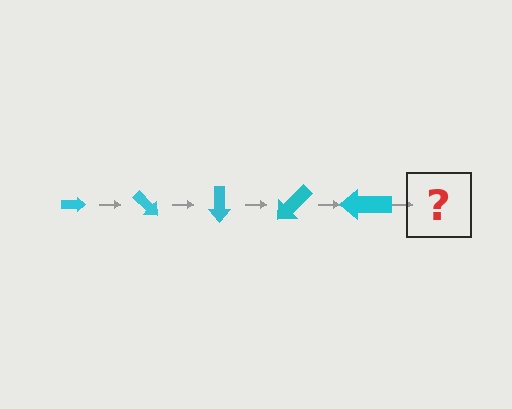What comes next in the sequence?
The next element should be an arrow, larger than the previous one and rotated 225 degrees from the start.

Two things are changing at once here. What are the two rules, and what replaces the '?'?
The two rules are that the arrow grows larger each step and it rotates 45 degrees each step. The '?' should be an arrow, larger than the previous one and rotated 225 degrees from the start.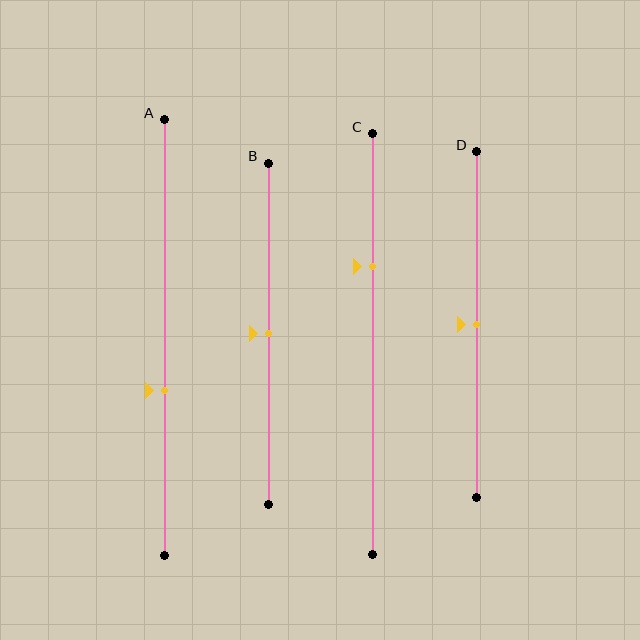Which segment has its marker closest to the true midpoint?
Segment B has its marker closest to the true midpoint.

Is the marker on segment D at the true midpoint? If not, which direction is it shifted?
Yes, the marker on segment D is at the true midpoint.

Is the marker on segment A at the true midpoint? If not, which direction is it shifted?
No, the marker on segment A is shifted downward by about 12% of the segment length.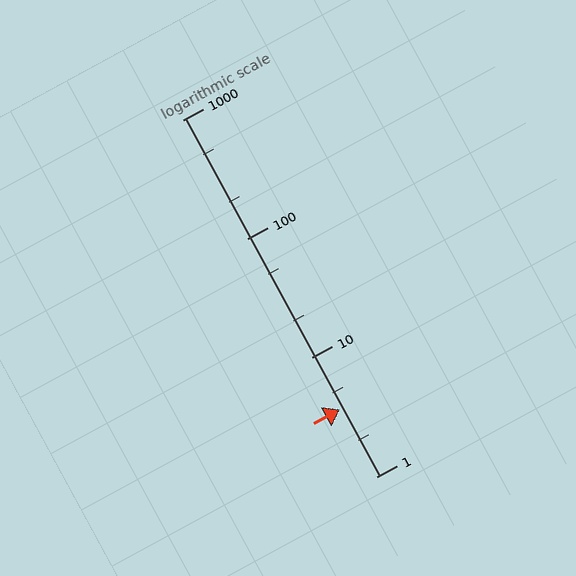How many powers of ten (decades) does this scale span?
The scale spans 3 decades, from 1 to 1000.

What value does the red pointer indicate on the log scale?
The pointer indicates approximately 3.7.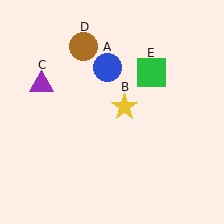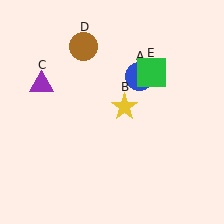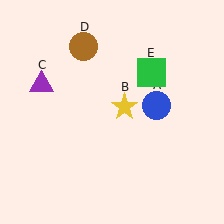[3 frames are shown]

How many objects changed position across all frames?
1 object changed position: blue circle (object A).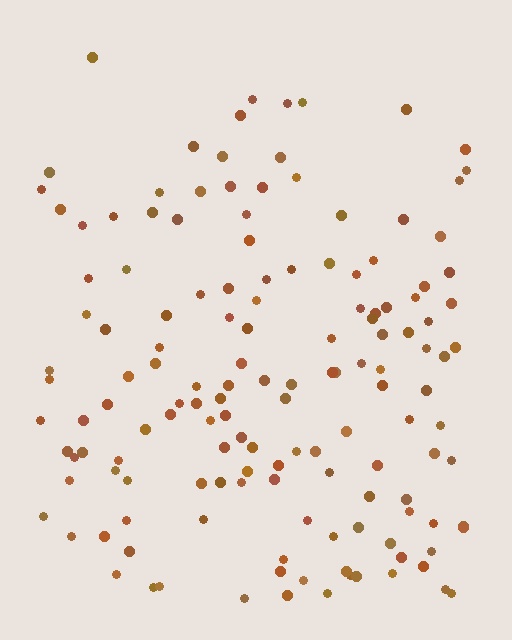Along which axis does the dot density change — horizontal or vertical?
Vertical.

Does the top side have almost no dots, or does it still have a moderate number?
Still a moderate number, just noticeably fewer than the bottom.